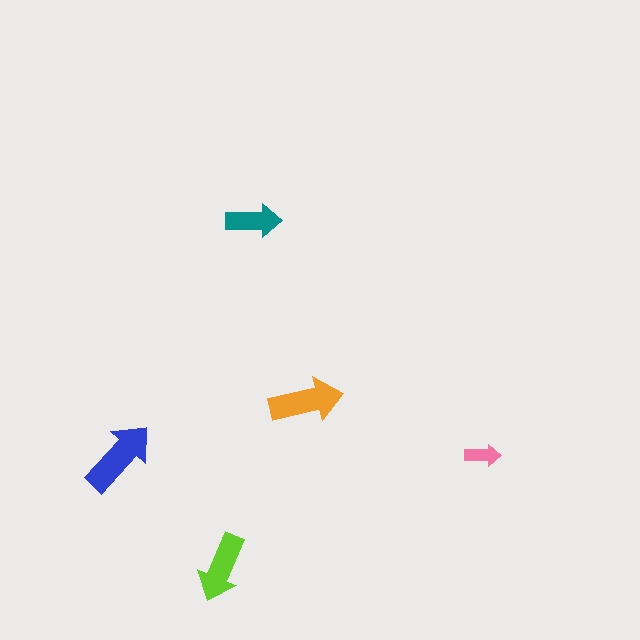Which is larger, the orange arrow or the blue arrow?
The blue one.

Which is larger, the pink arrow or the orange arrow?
The orange one.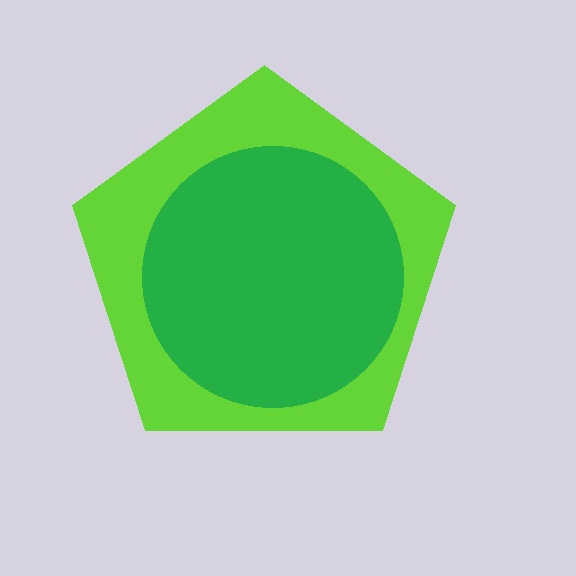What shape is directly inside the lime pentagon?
The green circle.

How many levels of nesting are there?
2.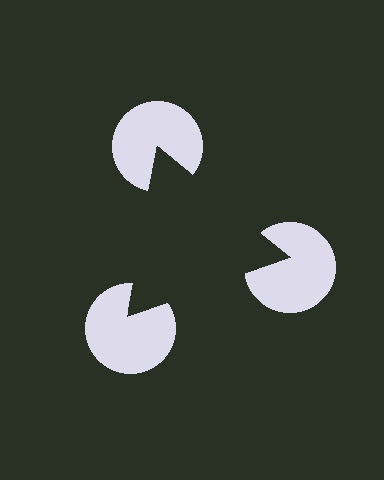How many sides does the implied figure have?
3 sides.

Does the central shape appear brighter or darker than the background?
It typically appears slightly darker than the background, even though no actual brightness change is drawn.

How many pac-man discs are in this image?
There are 3 — one at each vertex of the illusory triangle.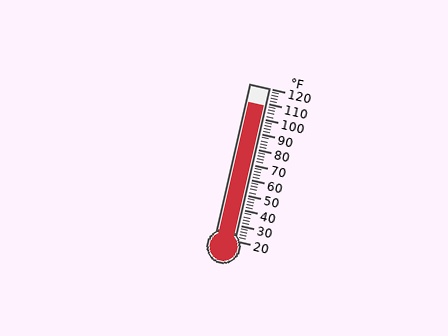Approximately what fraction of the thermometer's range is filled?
The thermometer is filled to approximately 90% of its range.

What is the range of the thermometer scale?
The thermometer scale ranges from 20°F to 120°F.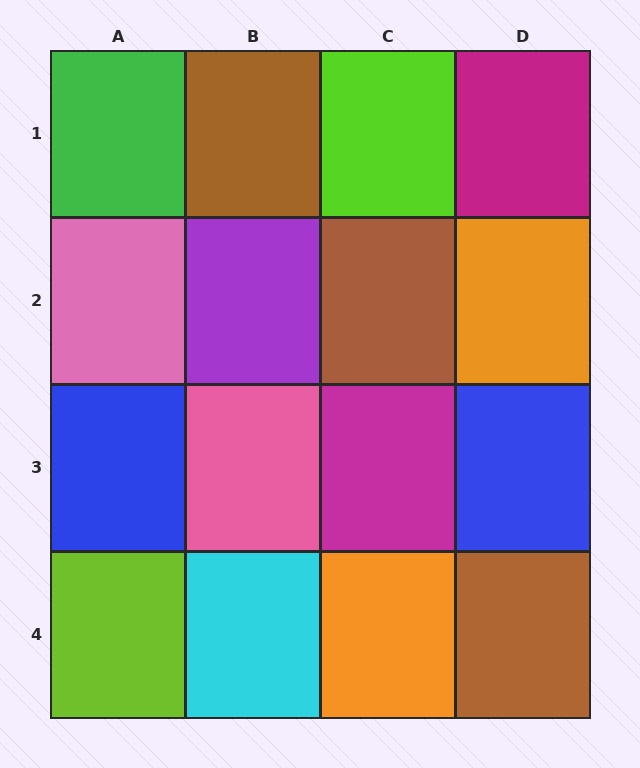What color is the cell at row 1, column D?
Magenta.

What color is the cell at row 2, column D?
Orange.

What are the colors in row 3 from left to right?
Blue, pink, magenta, blue.